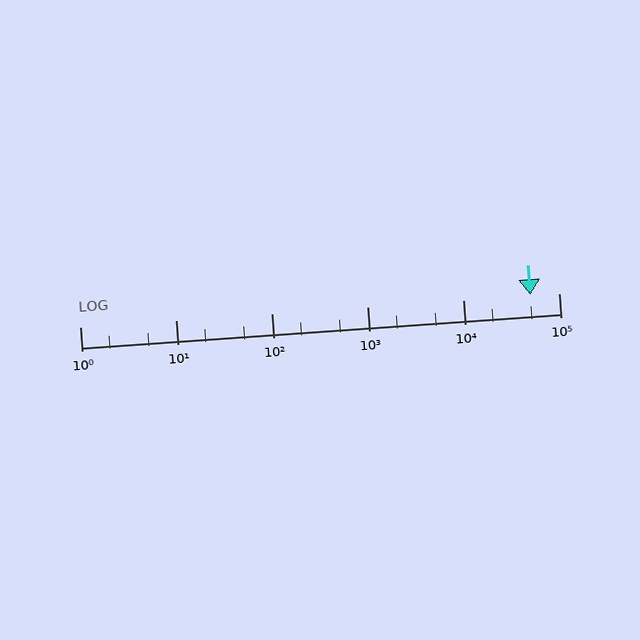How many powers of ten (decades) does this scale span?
The scale spans 5 decades, from 1 to 100000.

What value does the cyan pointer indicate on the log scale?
The pointer indicates approximately 50000.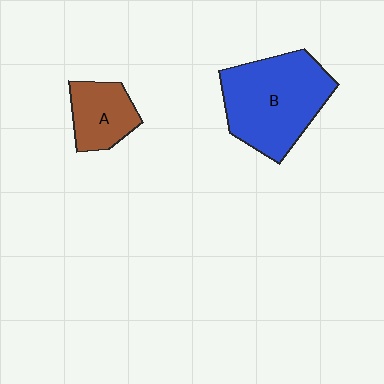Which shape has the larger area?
Shape B (blue).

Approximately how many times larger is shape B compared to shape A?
Approximately 2.2 times.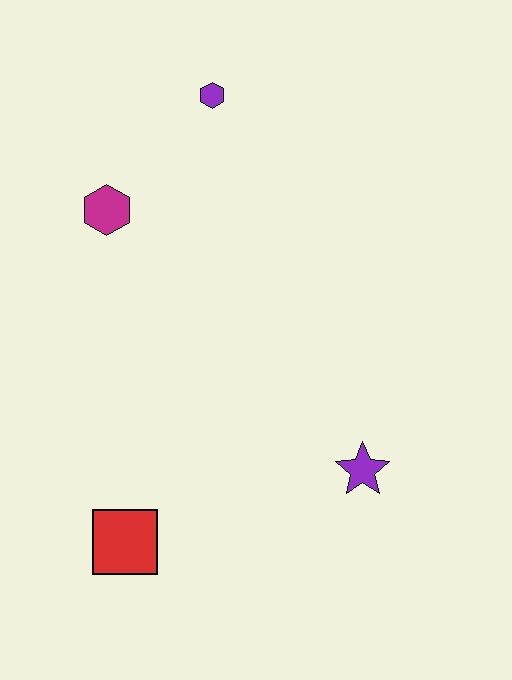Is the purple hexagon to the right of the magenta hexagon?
Yes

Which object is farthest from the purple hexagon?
The red square is farthest from the purple hexagon.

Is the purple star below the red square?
No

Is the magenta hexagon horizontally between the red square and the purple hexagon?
No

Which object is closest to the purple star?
The red square is closest to the purple star.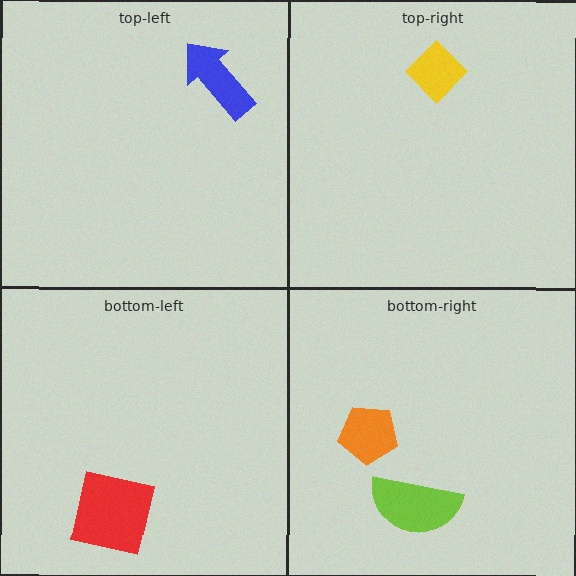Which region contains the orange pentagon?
The bottom-right region.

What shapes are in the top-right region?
The yellow diamond.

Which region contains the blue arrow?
The top-left region.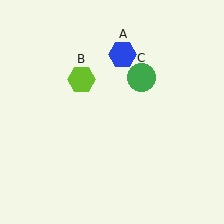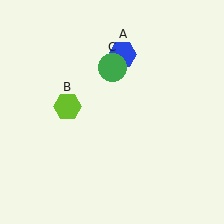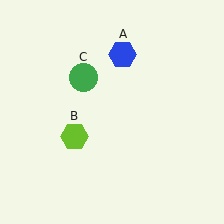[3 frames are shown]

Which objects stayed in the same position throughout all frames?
Blue hexagon (object A) remained stationary.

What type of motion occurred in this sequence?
The lime hexagon (object B), green circle (object C) rotated counterclockwise around the center of the scene.